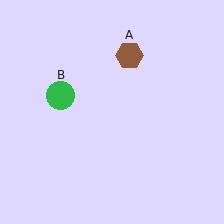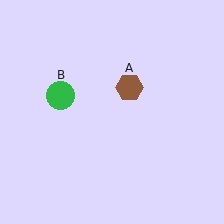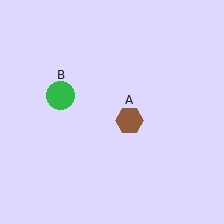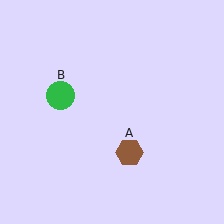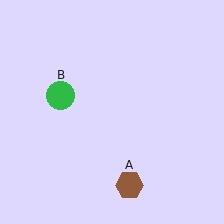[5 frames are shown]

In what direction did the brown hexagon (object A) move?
The brown hexagon (object A) moved down.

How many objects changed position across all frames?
1 object changed position: brown hexagon (object A).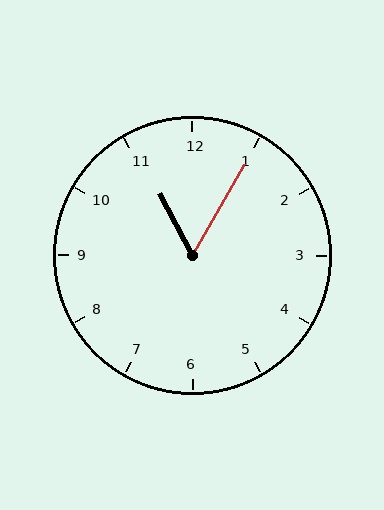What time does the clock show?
11:05.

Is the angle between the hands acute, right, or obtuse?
It is acute.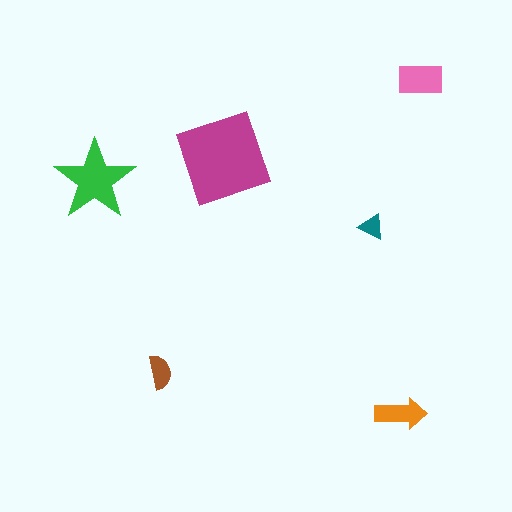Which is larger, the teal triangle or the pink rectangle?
The pink rectangle.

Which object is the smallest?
The teal triangle.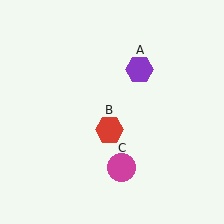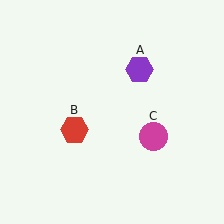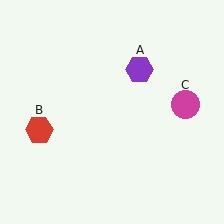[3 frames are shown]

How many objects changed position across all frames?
2 objects changed position: red hexagon (object B), magenta circle (object C).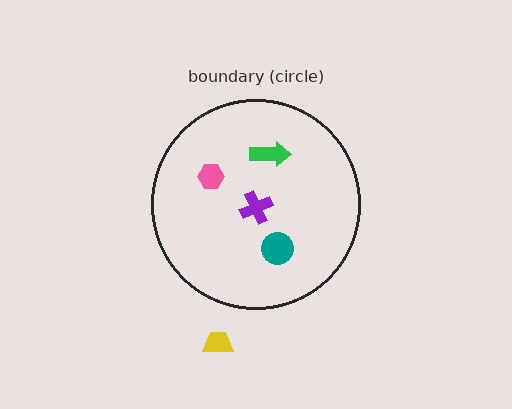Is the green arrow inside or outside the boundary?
Inside.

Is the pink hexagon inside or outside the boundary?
Inside.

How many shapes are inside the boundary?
4 inside, 1 outside.